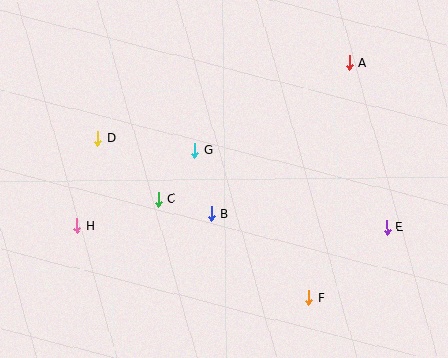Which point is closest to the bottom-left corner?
Point H is closest to the bottom-left corner.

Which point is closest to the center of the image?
Point B at (211, 214) is closest to the center.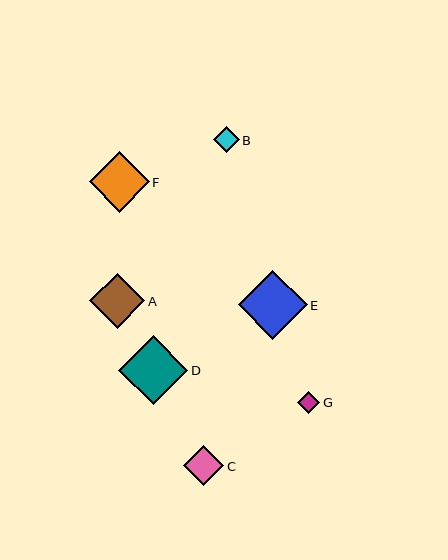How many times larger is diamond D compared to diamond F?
Diamond D is approximately 1.1 times the size of diamond F.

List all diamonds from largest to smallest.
From largest to smallest: E, D, F, A, C, B, G.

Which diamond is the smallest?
Diamond G is the smallest with a size of approximately 22 pixels.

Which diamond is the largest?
Diamond E is the largest with a size of approximately 69 pixels.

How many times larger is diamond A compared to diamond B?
Diamond A is approximately 2.1 times the size of diamond B.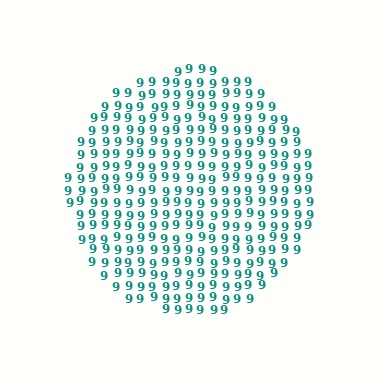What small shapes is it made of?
It is made of small digit 9's.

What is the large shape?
The large shape is a circle.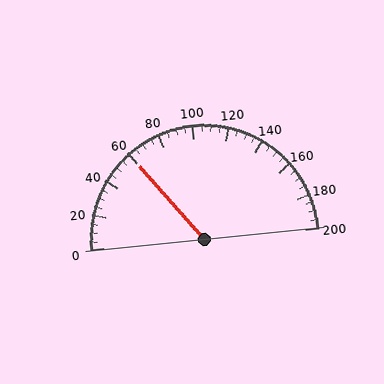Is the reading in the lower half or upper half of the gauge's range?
The reading is in the lower half of the range (0 to 200).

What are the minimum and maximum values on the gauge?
The gauge ranges from 0 to 200.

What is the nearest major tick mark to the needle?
The nearest major tick mark is 60.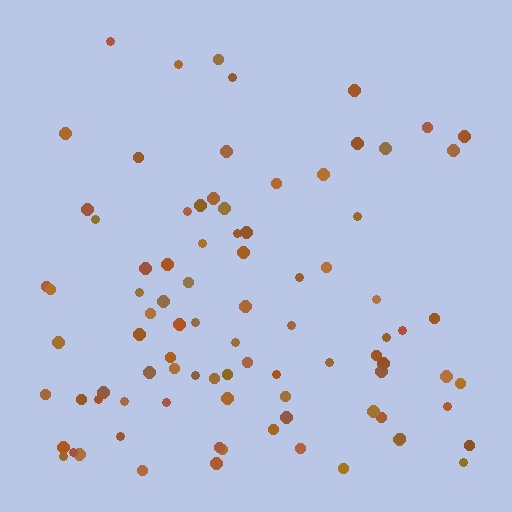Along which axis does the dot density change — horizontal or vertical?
Vertical.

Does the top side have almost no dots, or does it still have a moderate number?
Still a moderate number, just noticeably fewer than the bottom.